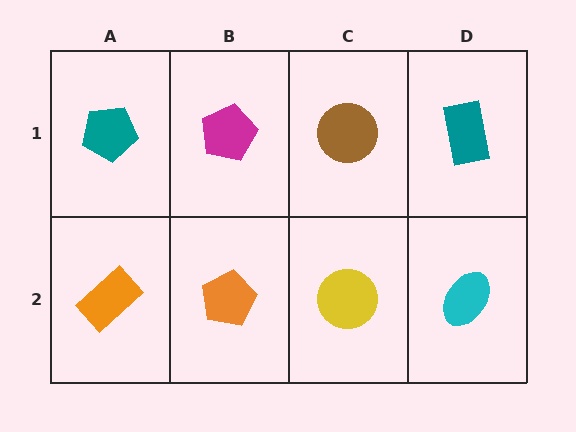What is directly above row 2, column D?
A teal rectangle.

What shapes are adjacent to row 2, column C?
A brown circle (row 1, column C), an orange pentagon (row 2, column B), a cyan ellipse (row 2, column D).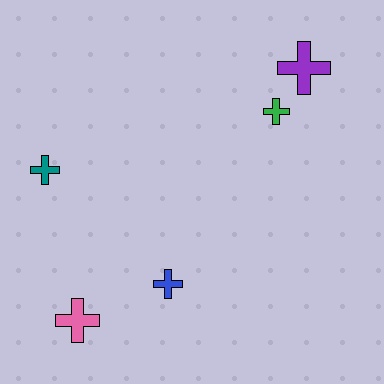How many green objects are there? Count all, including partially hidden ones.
There is 1 green object.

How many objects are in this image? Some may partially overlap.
There are 5 objects.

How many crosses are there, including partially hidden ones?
There are 5 crosses.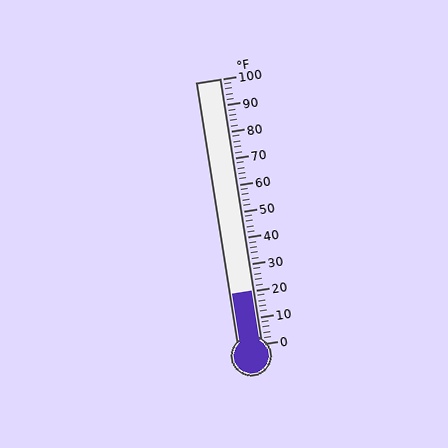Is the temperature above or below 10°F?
The temperature is above 10°F.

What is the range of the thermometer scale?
The thermometer scale ranges from 0°F to 100°F.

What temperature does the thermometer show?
The thermometer shows approximately 20°F.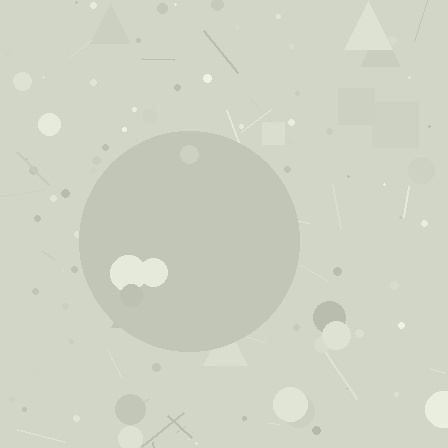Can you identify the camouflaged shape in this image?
The camouflaged shape is a circle.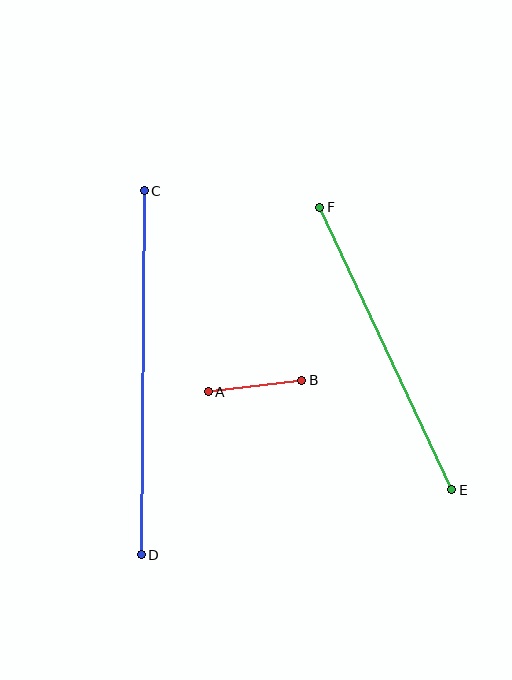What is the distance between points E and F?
The distance is approximately 312 pixels.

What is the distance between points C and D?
The distance is approximately 364 pixels.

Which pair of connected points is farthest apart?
Points C and D are farthest apart.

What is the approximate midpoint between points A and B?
The midpoint is at approximately (255, 386) pixels.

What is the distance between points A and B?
The distance is approximately 94 pixels.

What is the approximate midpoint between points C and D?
The midpoint is at approximately (143, 373) pixels.